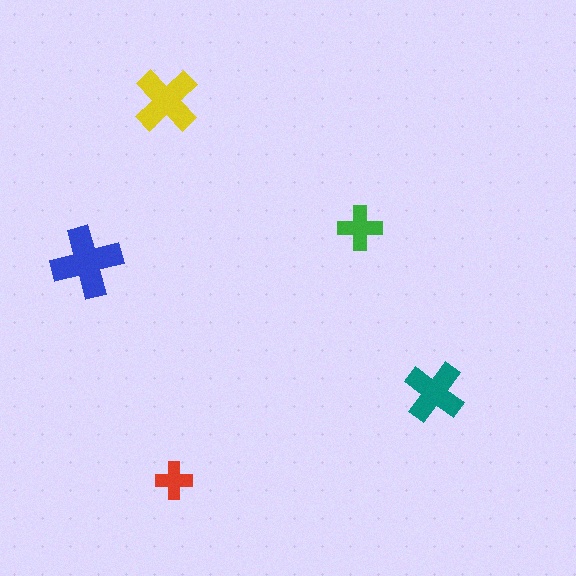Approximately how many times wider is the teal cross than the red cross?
About 1.5 times wider.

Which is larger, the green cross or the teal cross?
The teal one.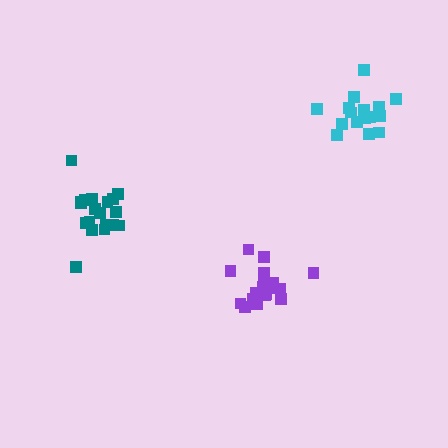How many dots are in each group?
Group 1: 16 dots, Group 2: 18 dots, Group 3: 19 dots (53 total).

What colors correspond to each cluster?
The clusters are colored: cyan, purple, teal.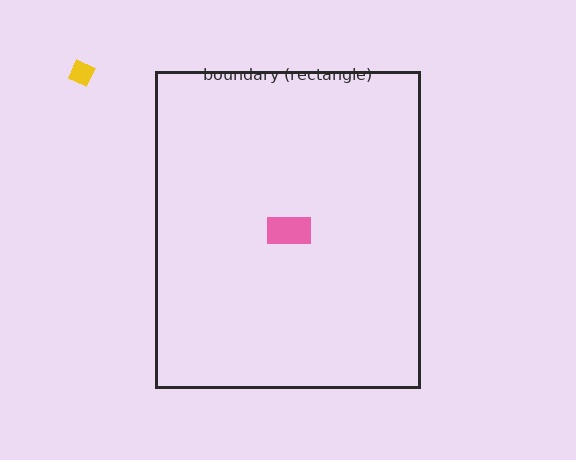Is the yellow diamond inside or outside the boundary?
Outside.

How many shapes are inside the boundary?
1 inside, 1 outside.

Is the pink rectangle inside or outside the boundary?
Inside.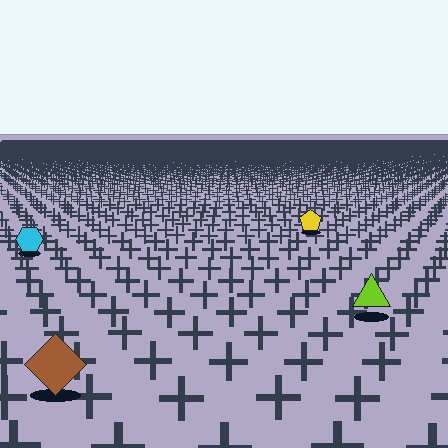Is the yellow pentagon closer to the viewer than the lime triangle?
No. The lime triangle is closer — you can tell from the texture gradient: the ground texture is coarser near it.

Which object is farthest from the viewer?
The yellow pentagon is farthest from the viewer. It appears smaller and the ground texture around it is denser.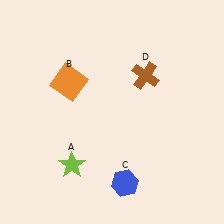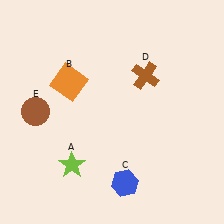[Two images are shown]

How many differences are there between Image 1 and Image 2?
There is 1 difference between the two images.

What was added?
A brown circle (E) was added in Image 2.